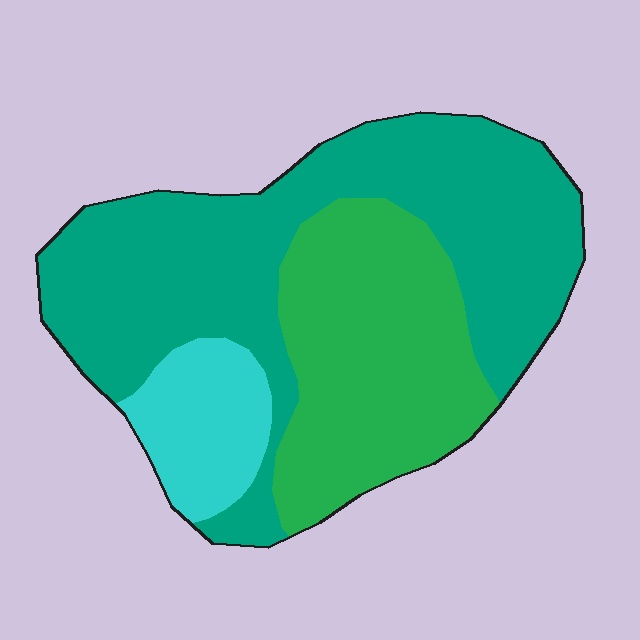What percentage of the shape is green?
Green takes up between a sixth and a third of the shape.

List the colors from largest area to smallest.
From largest to smallest: teal, green, cyan.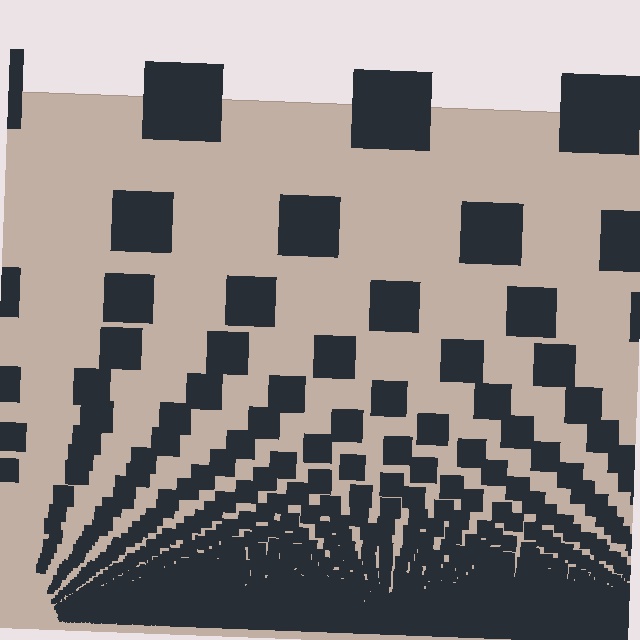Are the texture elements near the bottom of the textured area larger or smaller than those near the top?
Smaller. The gradient is inverted — elements near the bottom are smaller and denser.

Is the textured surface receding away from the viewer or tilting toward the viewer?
The surface appears to tilt toward the viewer. Texture elements get larger and sparser toward the top.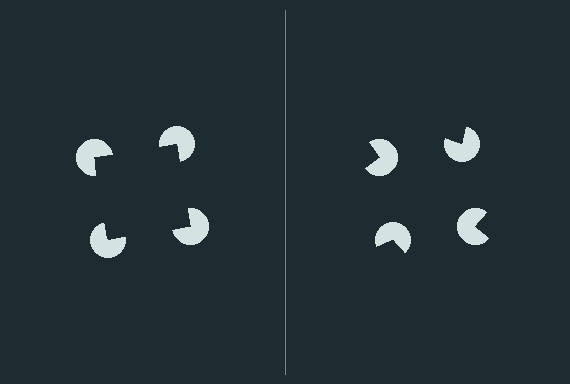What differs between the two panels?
The pac-man discs are positioned identically on both sides; only the wedge orientations differ. On the left they align to a square; on the right they are misaligned.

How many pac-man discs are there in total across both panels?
8 — 4 on each side.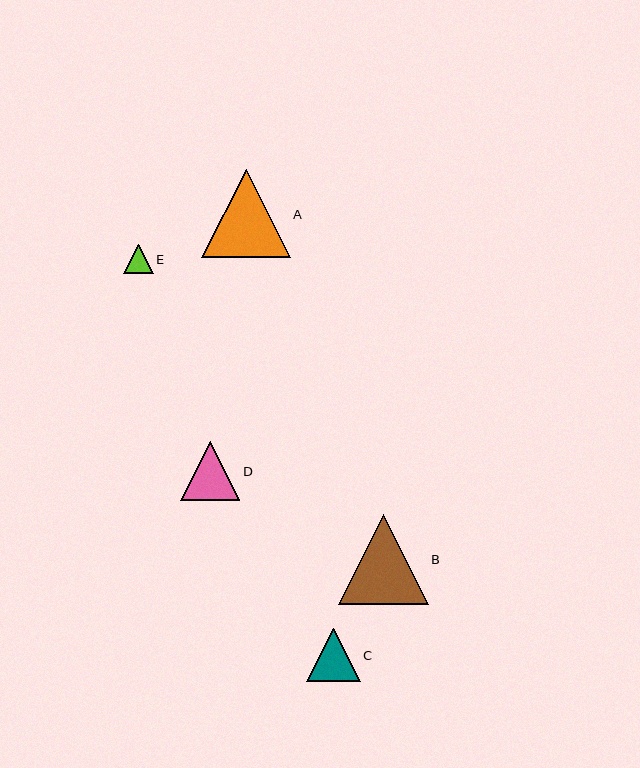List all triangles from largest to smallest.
From largest to smallest: B, A, D, C, E.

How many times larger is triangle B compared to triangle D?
Triangle B is approximately 1.5 times the size of triangle D.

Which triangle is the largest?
Triangle B is the largest with a size of approximately 90 pixels.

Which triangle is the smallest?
Triangle E is the smallest with a size of approximately 29 pixels.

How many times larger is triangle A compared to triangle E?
Triangle A is approximately 3.0 times the size of triangle E.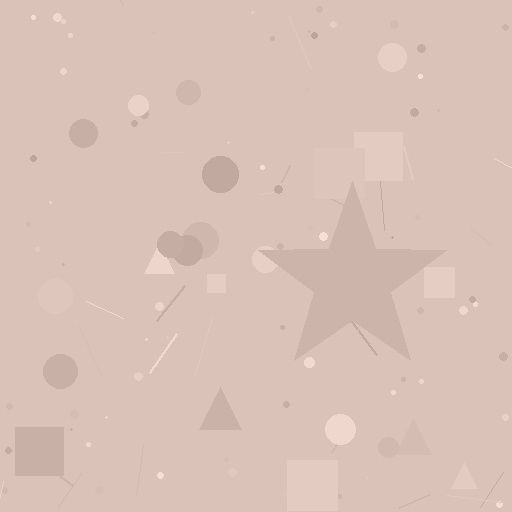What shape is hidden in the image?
A star is hidden in the image.